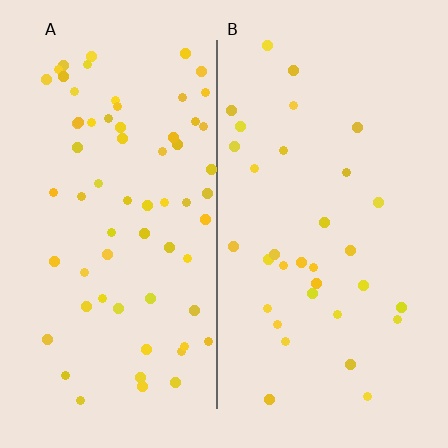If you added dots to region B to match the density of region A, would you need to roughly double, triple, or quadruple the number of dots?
Approximately double.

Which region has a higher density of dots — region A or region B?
A (the left).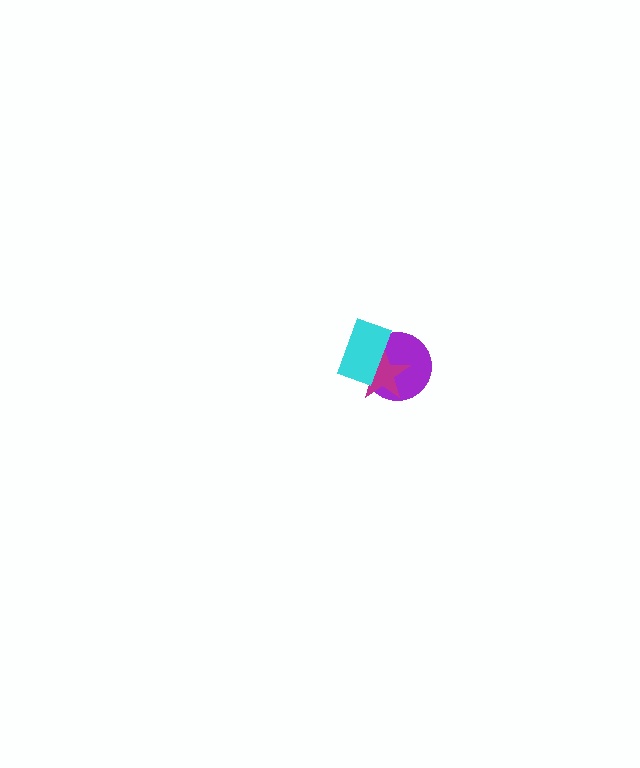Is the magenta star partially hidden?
Yes, it is partially covered by another shape.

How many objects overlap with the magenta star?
2 objects overlap with the magenta star.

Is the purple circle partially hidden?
Yes, it is partially covered by another shape.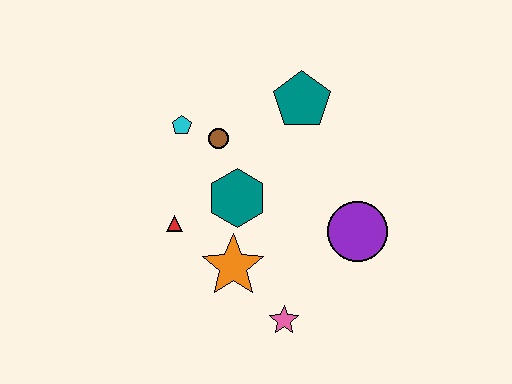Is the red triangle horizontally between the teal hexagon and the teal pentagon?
No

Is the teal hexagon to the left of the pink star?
Yes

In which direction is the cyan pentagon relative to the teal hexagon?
The cyan pentagon is above the teal hexagon.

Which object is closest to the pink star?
The orange star is closest to the pink star.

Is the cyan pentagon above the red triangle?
Yes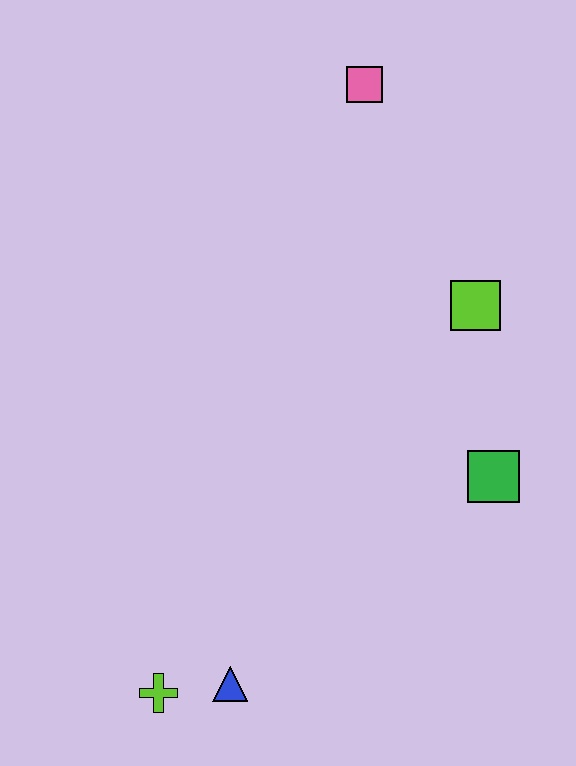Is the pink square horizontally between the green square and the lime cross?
Yes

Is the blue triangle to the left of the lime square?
Yes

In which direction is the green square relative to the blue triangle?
The green square is to the right of the blue triangle.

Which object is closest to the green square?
The lime square is closest to the green square.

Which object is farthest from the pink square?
The lime cross is farthest from the pink square.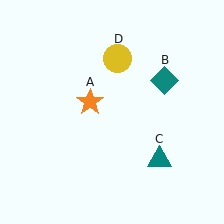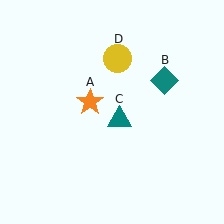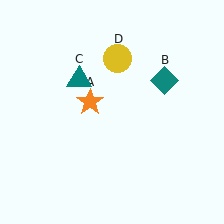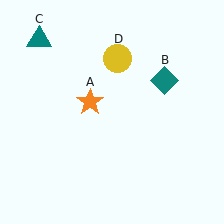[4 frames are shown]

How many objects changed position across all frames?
1 object changed position: teal triangle (object C).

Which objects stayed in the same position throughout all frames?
Orange star (object A) and teal diamond (object B) and yellow circle (object D) remained stationary.